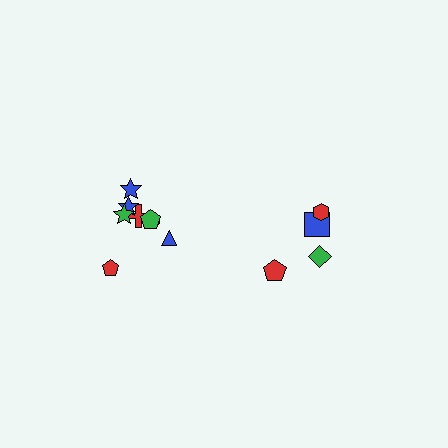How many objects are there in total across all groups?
There are 12 objects.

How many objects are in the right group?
There are 4 objects.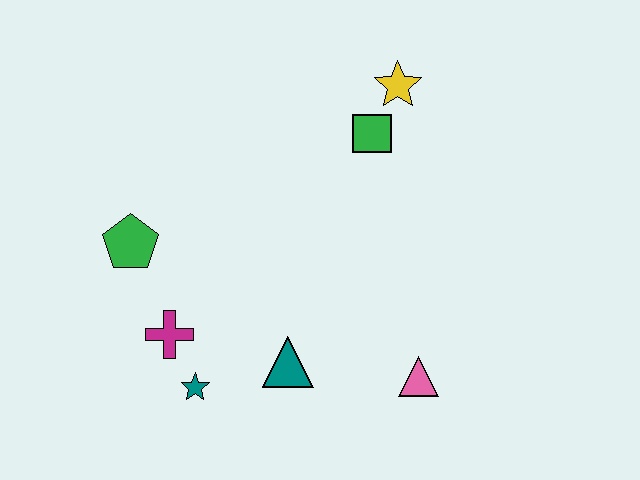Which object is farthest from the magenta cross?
The yellow star is farthest from the magenta cross.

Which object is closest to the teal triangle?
The teal star is closest to the teal triangle.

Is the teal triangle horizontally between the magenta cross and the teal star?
No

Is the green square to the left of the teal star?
No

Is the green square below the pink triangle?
No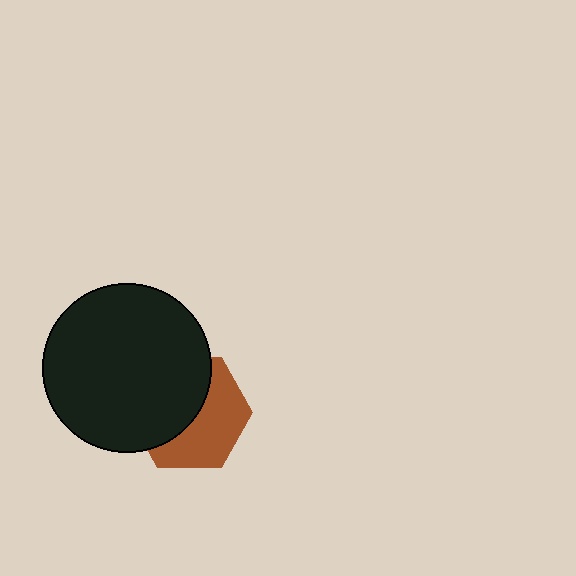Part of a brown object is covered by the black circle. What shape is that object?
It is a hexagon.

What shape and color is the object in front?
The object in front is a black circle.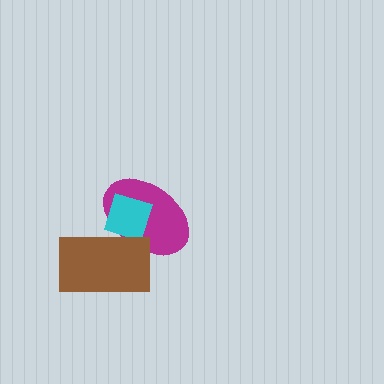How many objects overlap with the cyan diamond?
2 objects overlap with the cyan diamond.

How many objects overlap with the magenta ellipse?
2 objects overlap with the magenta ellipse.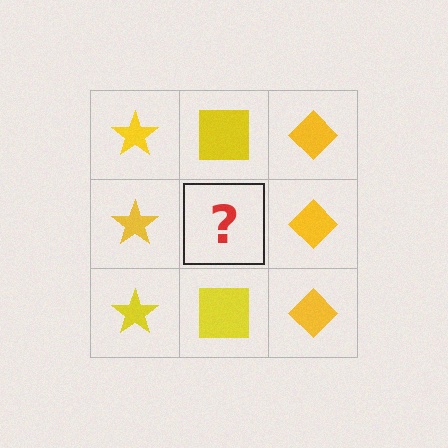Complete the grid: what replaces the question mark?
The question mark should be replaced with a yellow square.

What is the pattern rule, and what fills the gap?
The rule is that each column has a consistent shape. The gap should be filled with a yellow square.